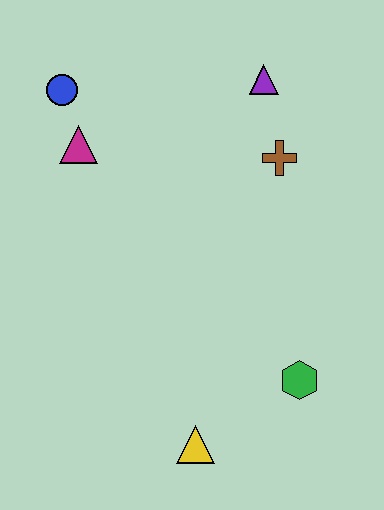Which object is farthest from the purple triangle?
The yellow triangle is farthest from the purple triangle.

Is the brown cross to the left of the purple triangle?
No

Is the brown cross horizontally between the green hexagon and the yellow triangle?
Yes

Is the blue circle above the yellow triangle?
Yes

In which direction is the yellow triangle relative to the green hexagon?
The yellow triangle is to the left of the green hexagon.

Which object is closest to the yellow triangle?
The green hexagon is closest to the yellow triangle.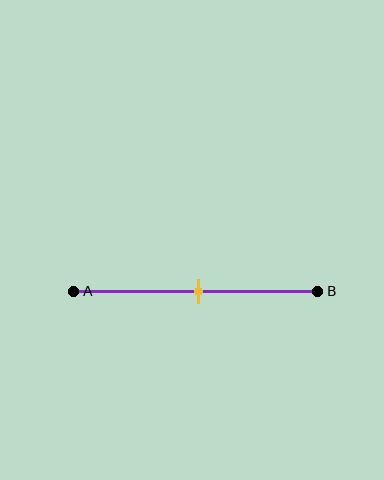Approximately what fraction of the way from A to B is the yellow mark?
The yellow mark is approximately 50% of the way from A to B.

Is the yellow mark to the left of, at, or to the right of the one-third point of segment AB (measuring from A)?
The yellow mark is to the right of the one-third point of segment AB.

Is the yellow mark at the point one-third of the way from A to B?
No, the mark is at about 50% from A, not at the 33% one-third point.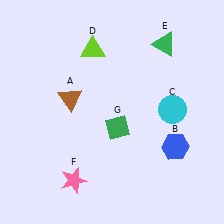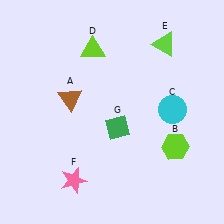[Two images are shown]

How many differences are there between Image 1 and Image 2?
There are 2 differences between the two images.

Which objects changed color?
B changed from blue to lime. E changed from green to lime.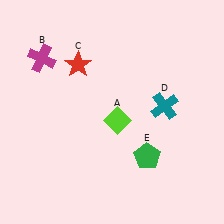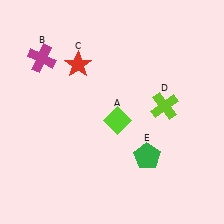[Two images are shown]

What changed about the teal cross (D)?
In Image 1, D is teal. In Image 2, it changed to lime.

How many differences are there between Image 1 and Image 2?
There is 1 difference between the two images.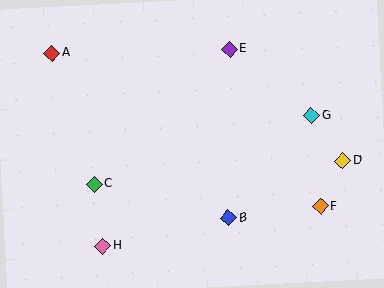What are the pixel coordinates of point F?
Point F is at (321, 206).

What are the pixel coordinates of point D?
Point D is at (343, 161).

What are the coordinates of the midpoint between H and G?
The midpoint between H and G is at (207, 181).